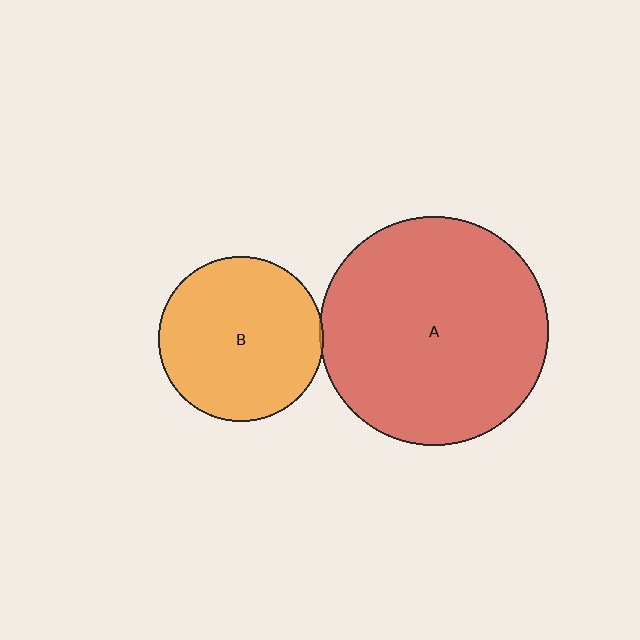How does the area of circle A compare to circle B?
Approximately 1.9 times.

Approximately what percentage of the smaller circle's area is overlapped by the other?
Approximately 5%.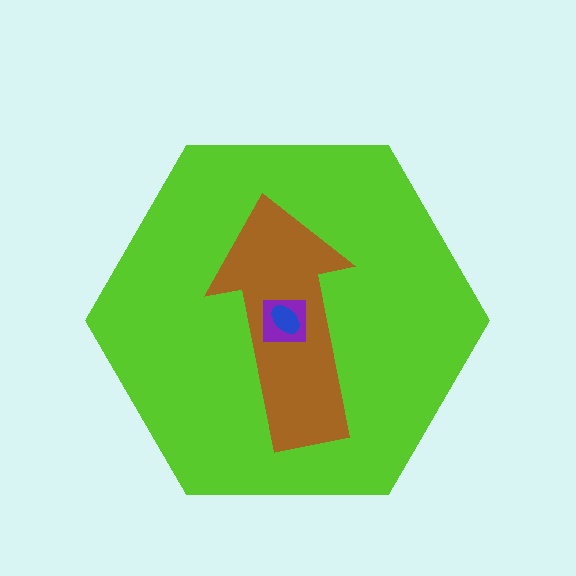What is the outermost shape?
The lime hexagon.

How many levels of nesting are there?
4.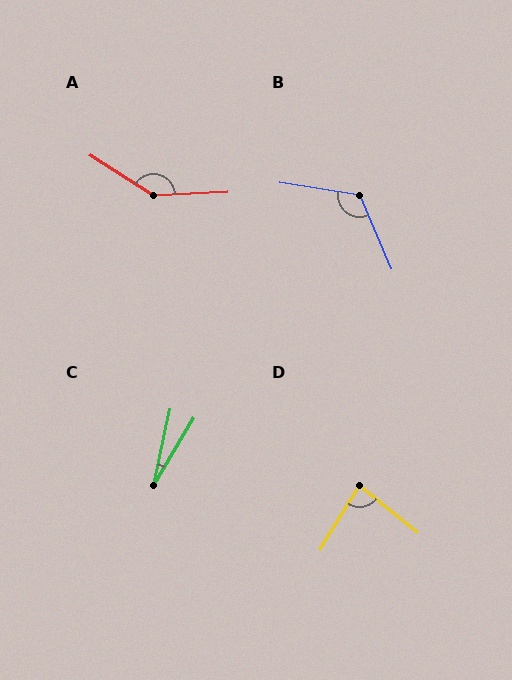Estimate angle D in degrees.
Approximately 82 degrees.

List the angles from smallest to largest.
C (18°), D (82°), B (122°), A (145°).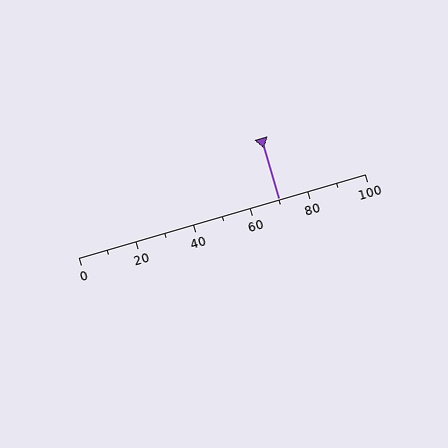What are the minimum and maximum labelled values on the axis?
The axis runs from 0 to 100.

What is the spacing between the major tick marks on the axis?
The major ticks are spaced 20 apart.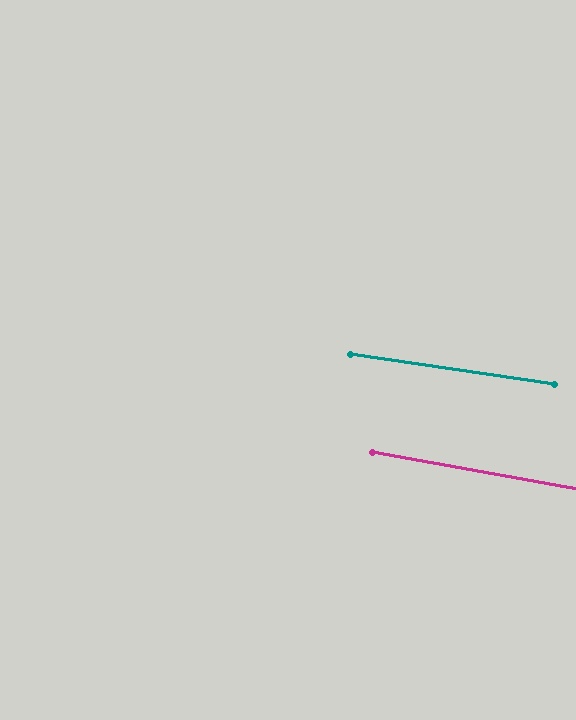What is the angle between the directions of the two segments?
Approximately 2 degrees.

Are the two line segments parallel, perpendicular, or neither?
Parallel — their directions differ by only 1.8°.